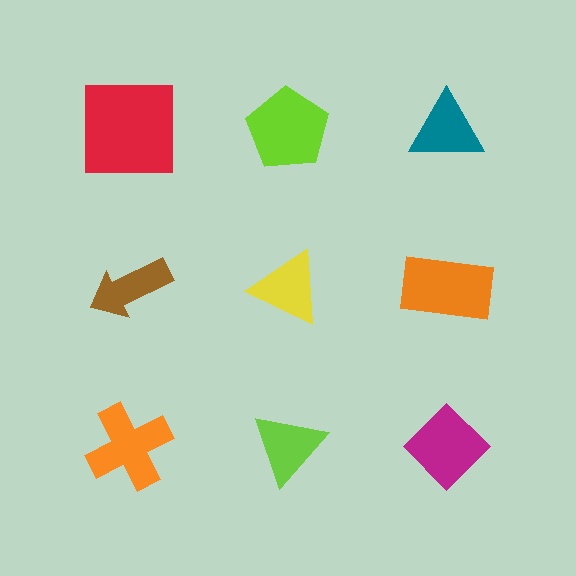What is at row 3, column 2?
A lime triangle.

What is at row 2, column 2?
A yellow triangle.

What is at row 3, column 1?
An orange cross.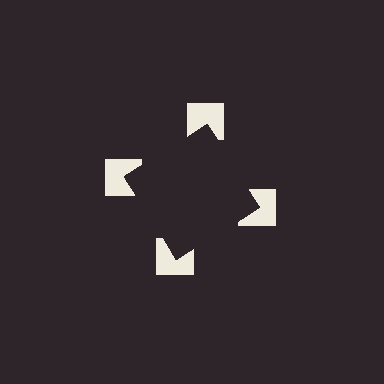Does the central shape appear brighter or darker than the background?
It typically appears slightly darker than the background, even though no actual brightness change is drawn.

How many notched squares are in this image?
There are 4 — one at each vertex of the illusory square.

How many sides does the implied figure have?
4 sides.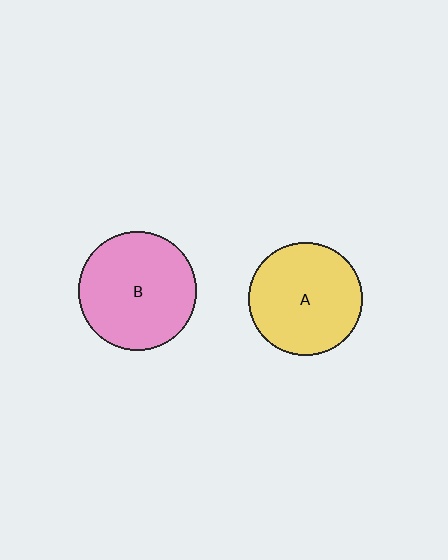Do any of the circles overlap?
No, none of the circles overlap.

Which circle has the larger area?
Circle B (pink).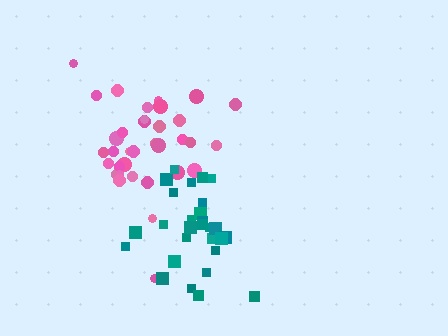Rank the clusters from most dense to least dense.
teal, pink.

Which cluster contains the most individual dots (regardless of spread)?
Pink (35).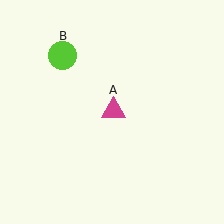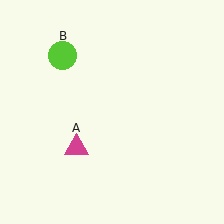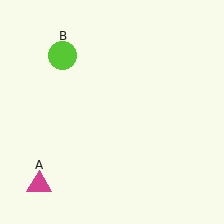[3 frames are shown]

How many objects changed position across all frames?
1 object changed position: magenta triangle (object A).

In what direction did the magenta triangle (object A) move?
The magenta triangle (object A) moved down and to the left.